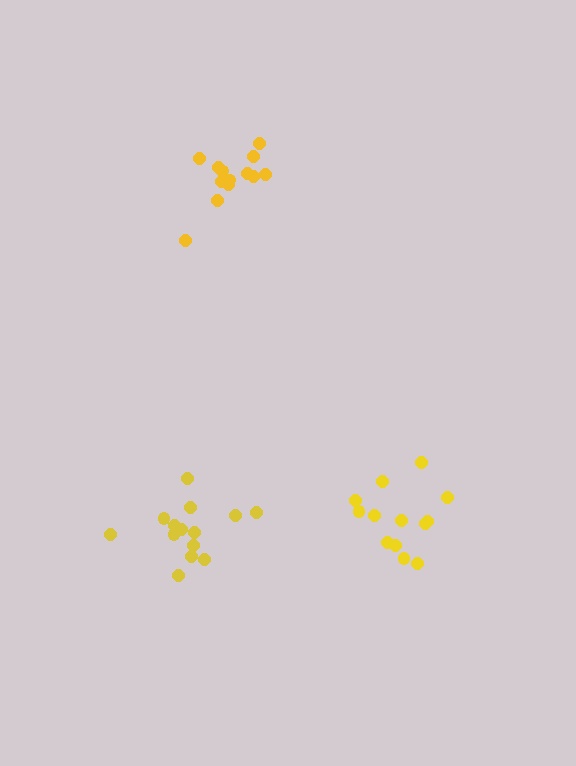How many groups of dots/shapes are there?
There are 3 groups.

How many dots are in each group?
Group 1: 13 dots, Group 2: 13 dots, Group 3: 14 dots (40 total).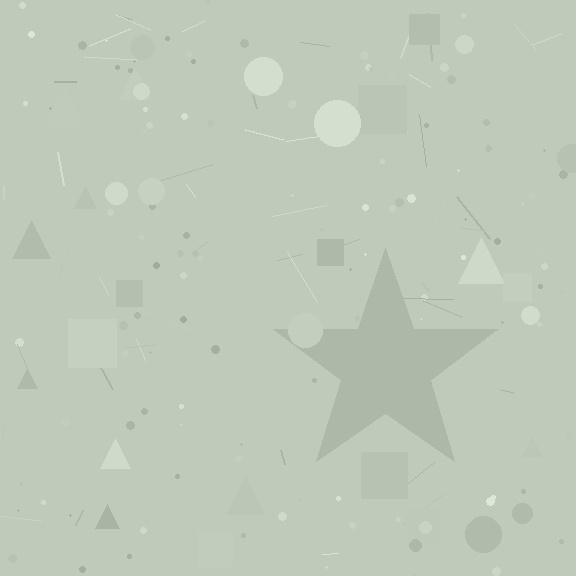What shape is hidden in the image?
A star is hidden in the image.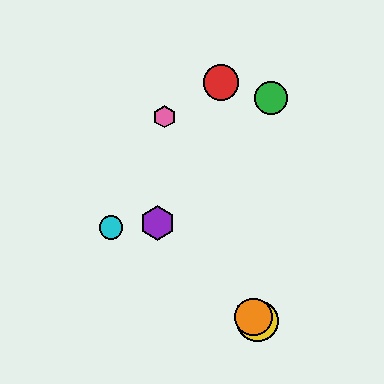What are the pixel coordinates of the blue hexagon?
The blue hexagon is at (247, 311).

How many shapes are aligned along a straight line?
4 shapes (the blue hexagon, the yellow circle, the purple hexagon, the orange circle) are aligned along a straight line.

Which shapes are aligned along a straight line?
The blue hexagon, the yellow circle, the purple hexagon, the orange circle are aligned along a straight line.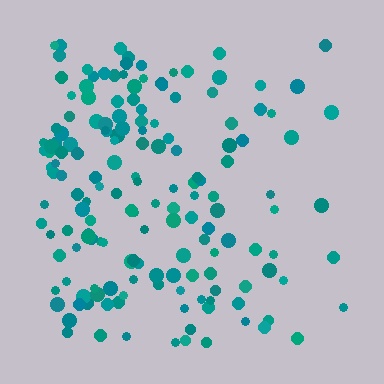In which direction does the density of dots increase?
From right to left, with the left side densest.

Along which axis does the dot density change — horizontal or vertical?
Horizontal.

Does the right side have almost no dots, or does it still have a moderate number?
Still a moderate number, just noticeably fewer than the left.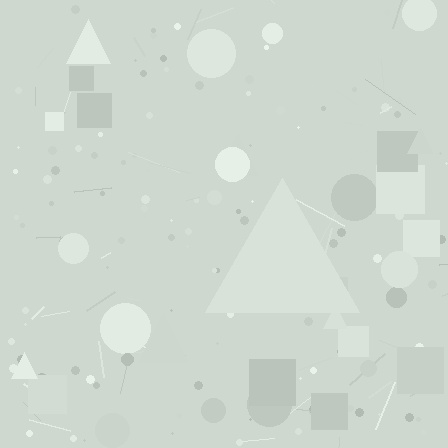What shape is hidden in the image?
A triangle is hidden in the image.